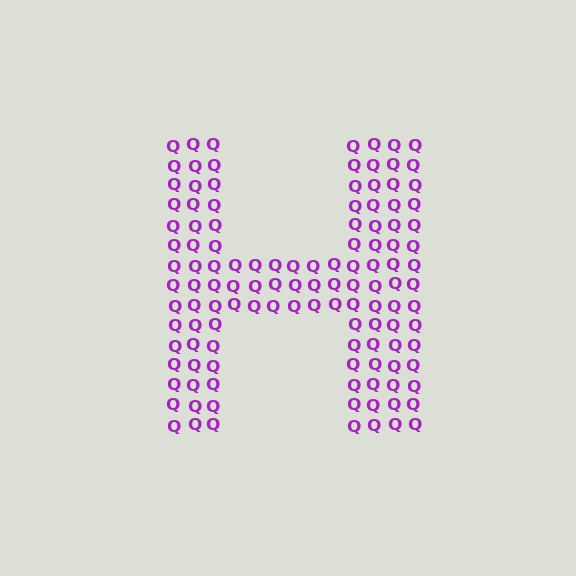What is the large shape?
The large shape is the letter H.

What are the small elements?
The small elements are letter Q's.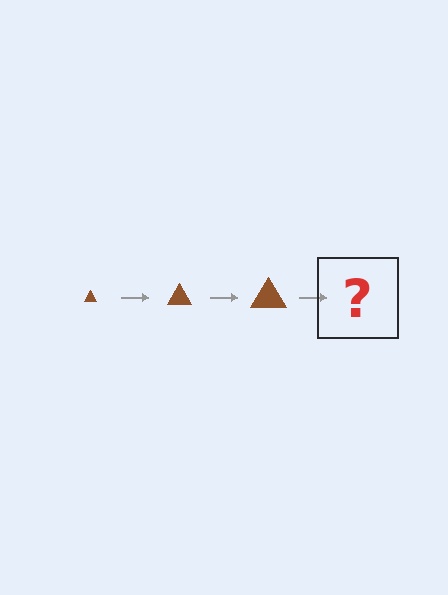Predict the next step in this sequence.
The next step is a brown triangle, larger than the previous one.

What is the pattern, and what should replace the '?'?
The pattern is that the triangle gets progressively larger each step. The '?' should be a brown triangle, larger than the previous one.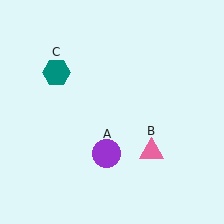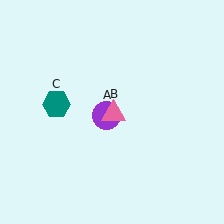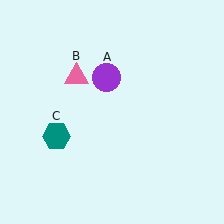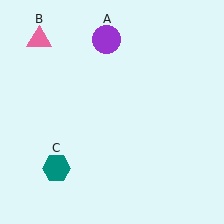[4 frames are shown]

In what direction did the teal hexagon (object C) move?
The teal hexagon (object C) moved down.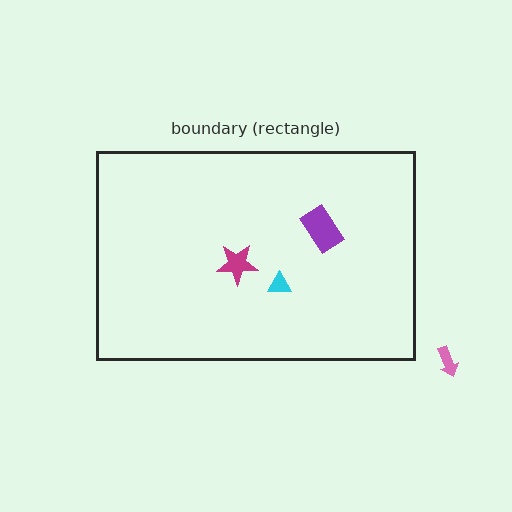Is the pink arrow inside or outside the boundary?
Outside.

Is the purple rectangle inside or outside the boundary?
Inside.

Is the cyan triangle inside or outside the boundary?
Inside.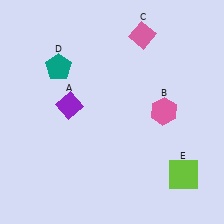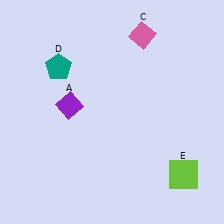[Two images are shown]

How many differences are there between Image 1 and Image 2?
There is 1 difference between the two images.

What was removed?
The pink hexagon (B) was removed in Image 2.